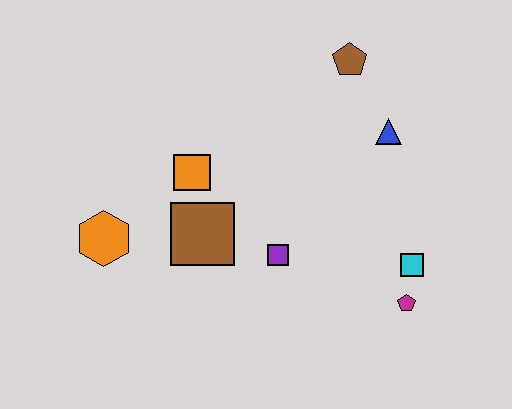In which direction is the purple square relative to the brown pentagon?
The purple square is below the brown pentagon.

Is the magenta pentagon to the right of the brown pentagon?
Yes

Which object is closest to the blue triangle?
The brown pentagon is closest to the blue triangle.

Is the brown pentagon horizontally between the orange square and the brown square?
No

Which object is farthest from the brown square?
The brown pentagon is farthest from the brown square.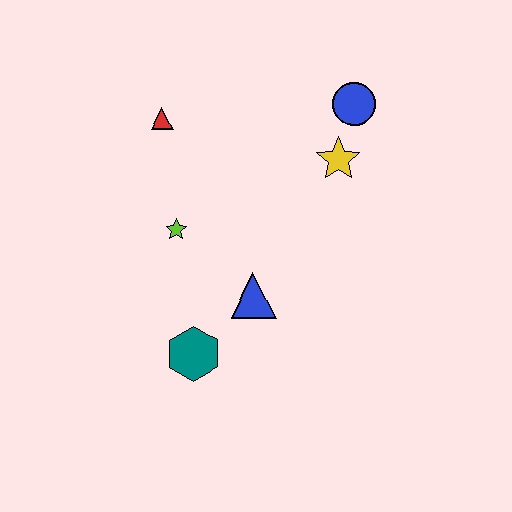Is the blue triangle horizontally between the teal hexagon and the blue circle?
Yes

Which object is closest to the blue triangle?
The teal hexagon is closest to the blue triangle.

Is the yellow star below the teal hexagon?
No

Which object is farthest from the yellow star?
The teal hexagon is farthest from the yellow star.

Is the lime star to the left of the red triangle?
No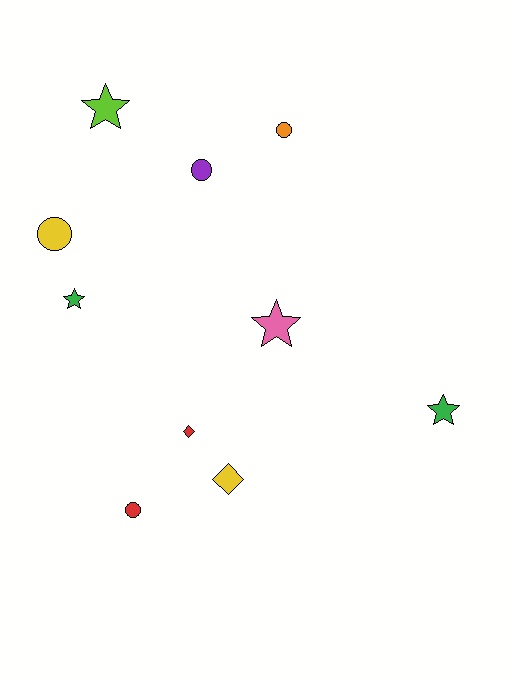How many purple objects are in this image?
There is 1 purple object.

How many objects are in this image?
There are 10 objects.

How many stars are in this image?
There are 4 stars.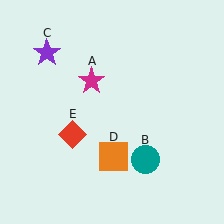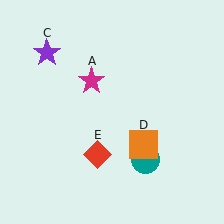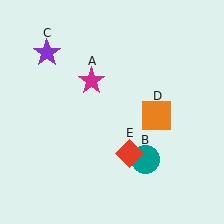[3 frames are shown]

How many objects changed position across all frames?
2 objects changed position: orange square (object D), red diamond (object E).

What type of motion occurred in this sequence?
The orange square (object D), red diamond (object E) rotated counterclockwise around the center of the scene.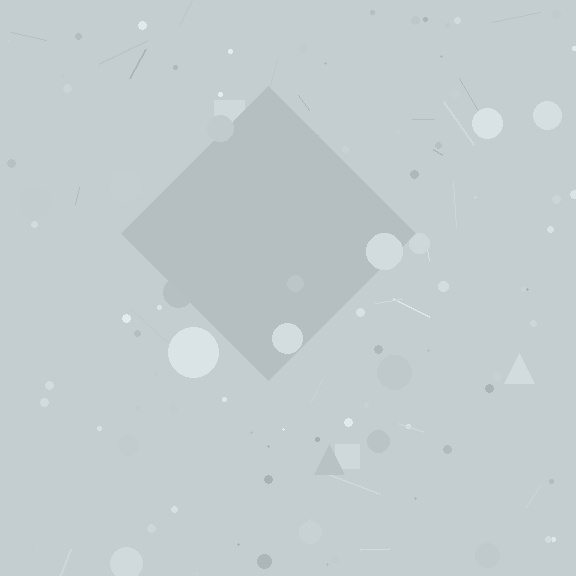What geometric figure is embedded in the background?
A diamond is embedded in the background.